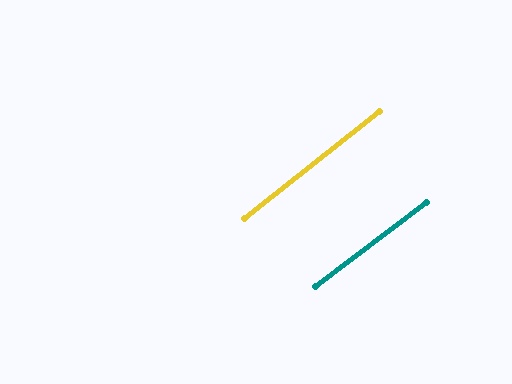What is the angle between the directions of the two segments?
Approximately 1 degree.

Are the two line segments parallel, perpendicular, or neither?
Parallel — their directions differ by only 1.3°.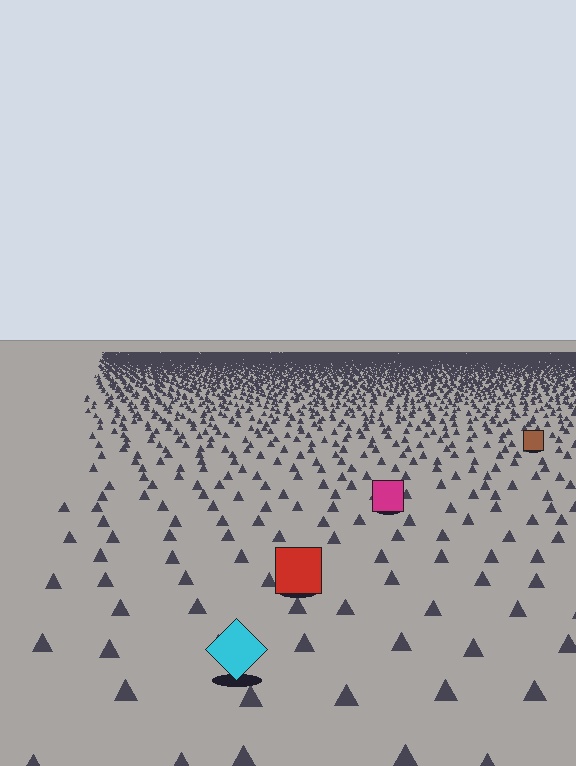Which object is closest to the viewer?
The cyan diamond is closest. The texture marks near it are larger and more spread out.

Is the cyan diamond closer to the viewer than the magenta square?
Yes. The cyan diamond is closer — you can tell from the texture gradient: the ground texture is coarser near it.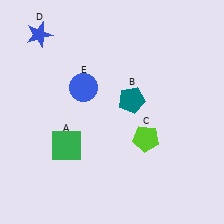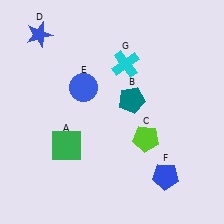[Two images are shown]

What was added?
A blue pentagon (F), a cyan cross (G) were added in Image 2.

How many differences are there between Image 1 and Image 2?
There are 2 differences between the two images.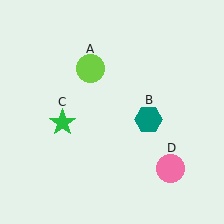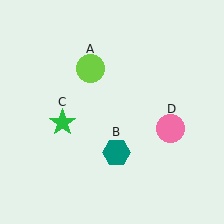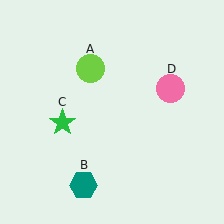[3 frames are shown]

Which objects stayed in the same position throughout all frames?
Lime circle (object A) and green star (object C) remained stationary.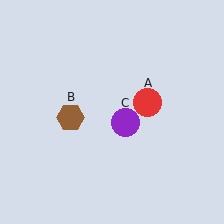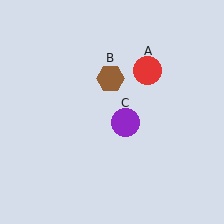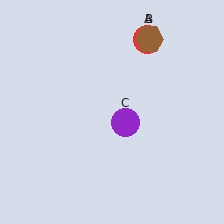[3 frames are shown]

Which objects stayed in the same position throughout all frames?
Purple circle (object C) remained stationary.